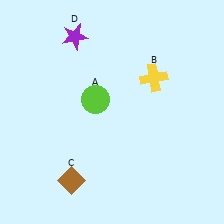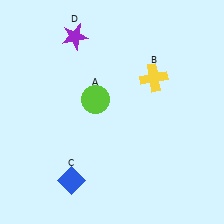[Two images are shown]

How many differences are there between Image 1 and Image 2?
There is 1 difference between the two images.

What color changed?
The diamond (C) changed from brown in Image 1 to blue in Image 2.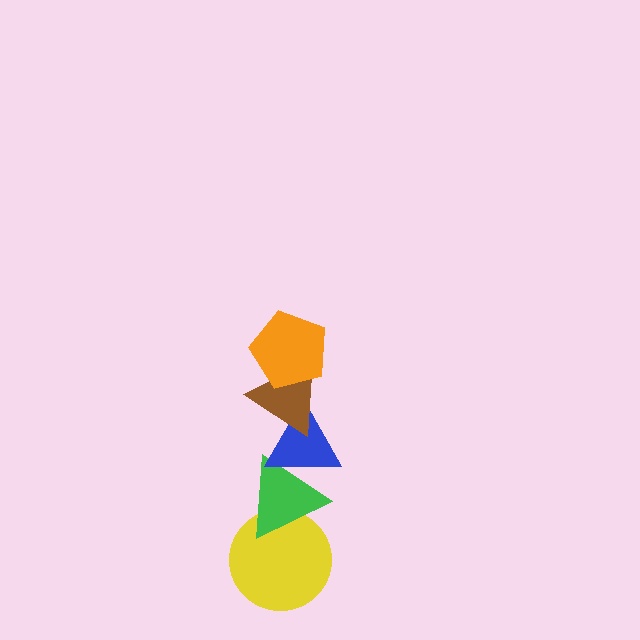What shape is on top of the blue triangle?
The brown triangle is on top of the blue triangle.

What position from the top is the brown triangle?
The brown triangle is 2nd from the top.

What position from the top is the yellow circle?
The yellow circle is 5th from the top.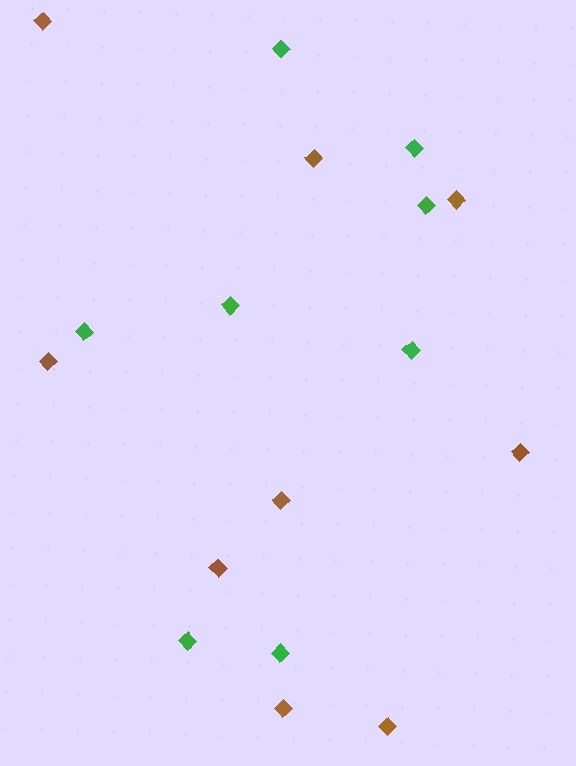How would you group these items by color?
There are 2 groups: one group of green diamonds (8) and one group of brown diamonds (9).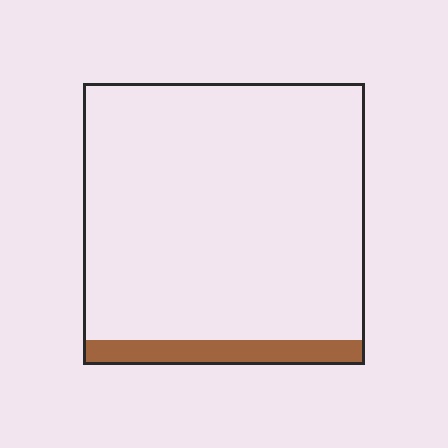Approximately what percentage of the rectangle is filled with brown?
Approximately 10%.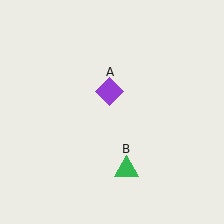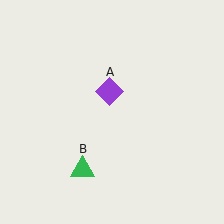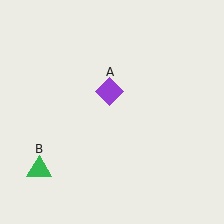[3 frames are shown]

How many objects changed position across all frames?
1 object changed position: green triangle (object B).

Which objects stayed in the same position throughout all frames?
Purple diamond (object A) remained stationary.